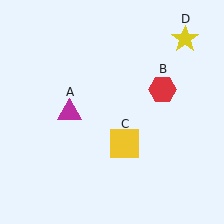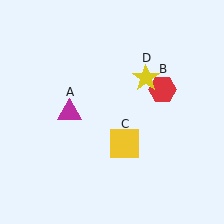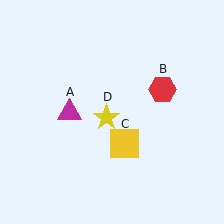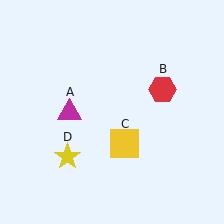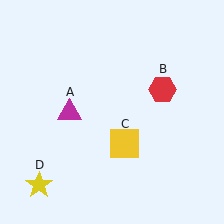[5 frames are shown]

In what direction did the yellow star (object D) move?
The yellow star (object D) moved down and to the left.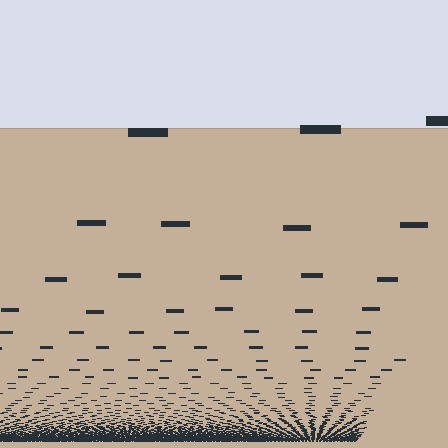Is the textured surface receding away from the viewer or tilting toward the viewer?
The surface appears to tilt toward the viewer. Texture elements get larger and sparser toward the top.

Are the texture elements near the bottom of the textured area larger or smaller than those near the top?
Smaller. The gradient is inverted — elements near the bottom are smaller and denser.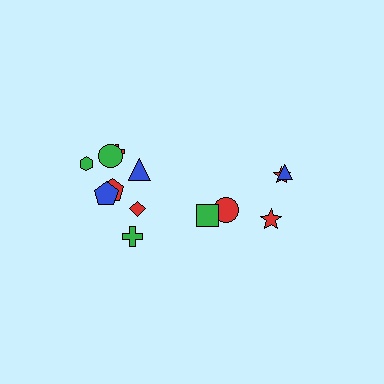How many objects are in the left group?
There are 8 objects.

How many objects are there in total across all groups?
There are 13 objects.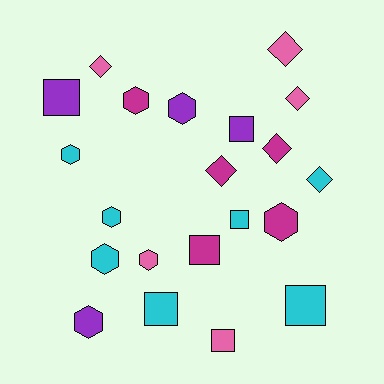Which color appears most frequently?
Cyan, with 7 objects.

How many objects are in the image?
There are 21 objects.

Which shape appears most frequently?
Hexagon, with 8 objects.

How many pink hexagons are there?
There is 1 pink hexagon.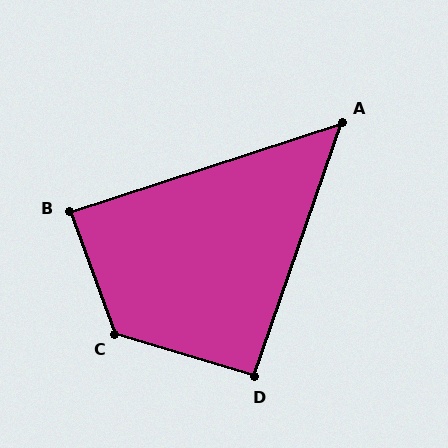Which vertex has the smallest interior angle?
A, at approximately 53 degrees.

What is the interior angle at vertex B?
Approximately 88 degrees (approximately right).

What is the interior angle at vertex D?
Approximately 92 degrees (approximately right).